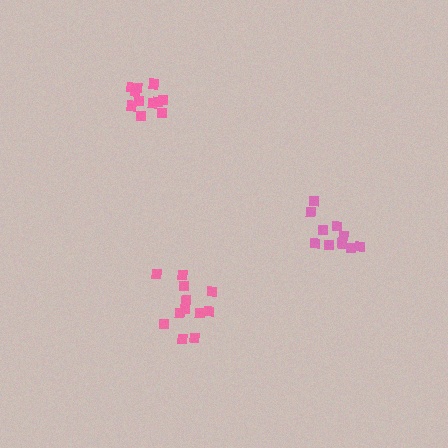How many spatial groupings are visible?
There are 3 spatial groupings.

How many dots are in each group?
Group 1: 12 dots, Group 2: 10 dots, Group 3: 11 dots (33 total).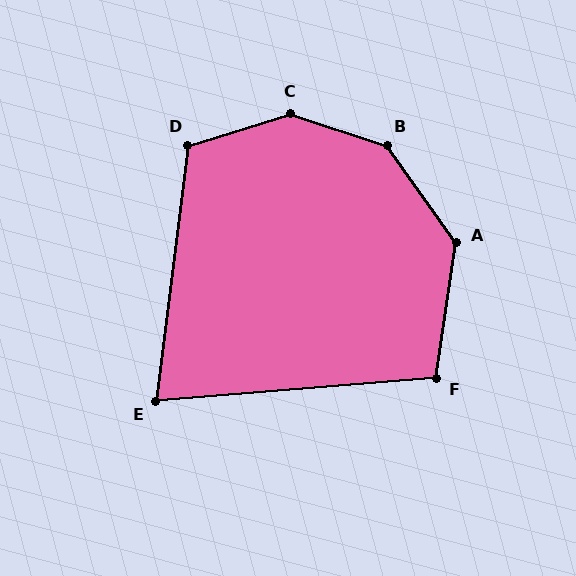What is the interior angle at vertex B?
Approximately 143 degrees (obtuse).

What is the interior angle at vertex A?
Approximately 137 degrees (obtuse).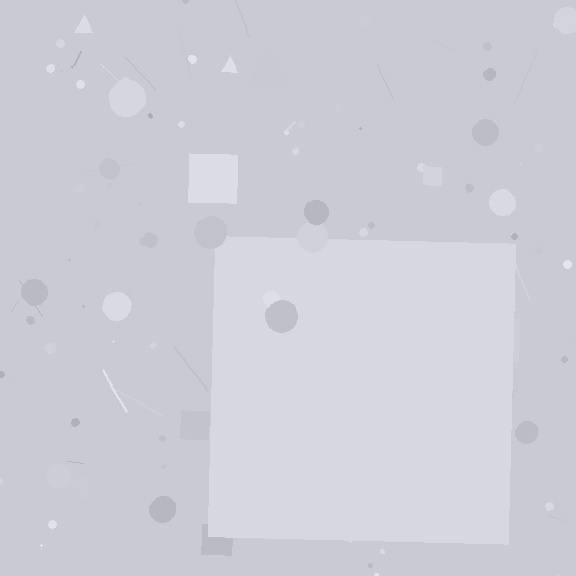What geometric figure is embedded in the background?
A square is embedded in the background.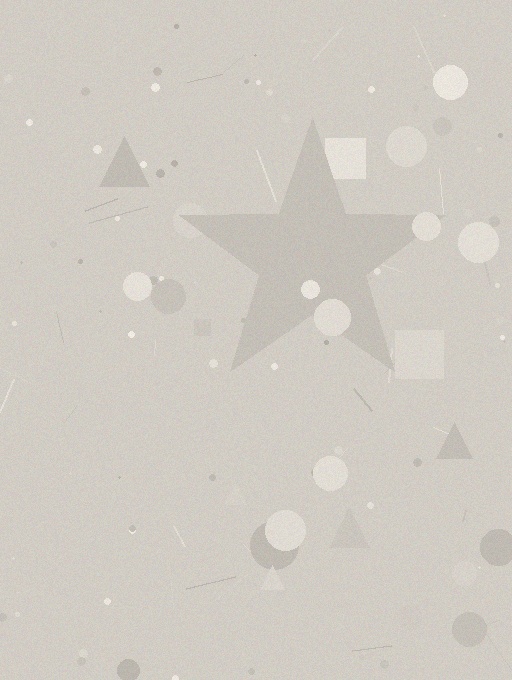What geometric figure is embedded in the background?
A star is embedded in the background.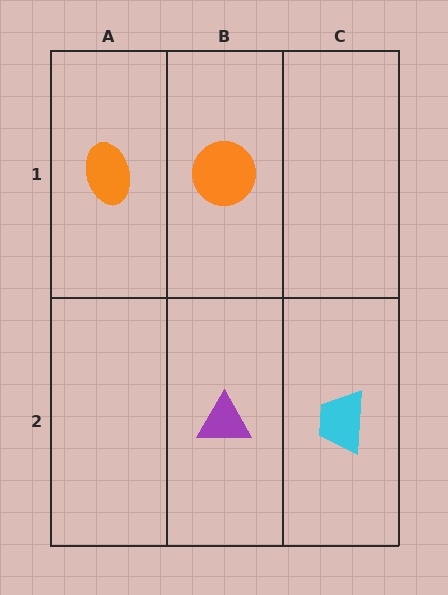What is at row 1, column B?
An orange circle.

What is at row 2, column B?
A purple triangle.